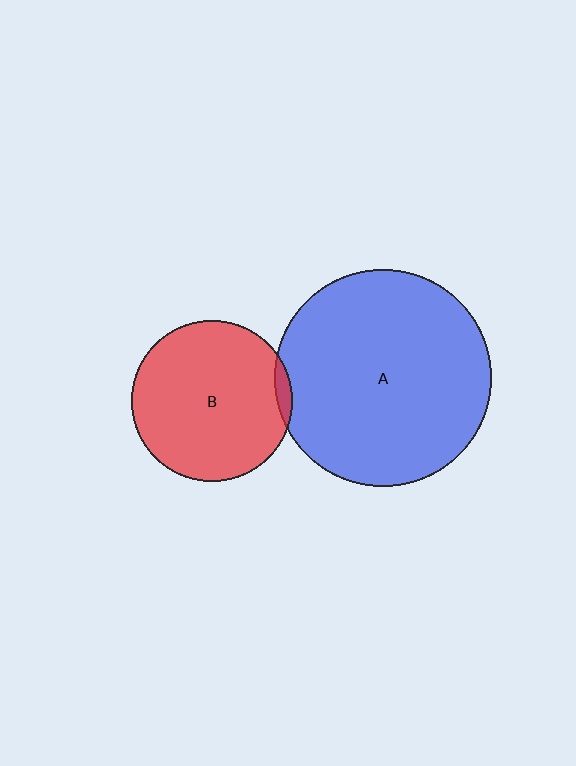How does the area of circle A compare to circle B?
Approximately 1.8 times.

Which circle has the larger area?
Circle A (blue).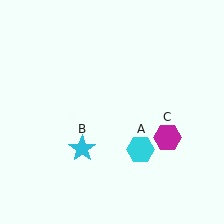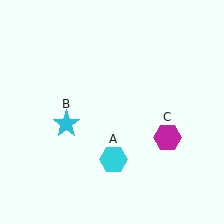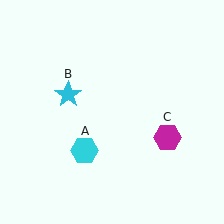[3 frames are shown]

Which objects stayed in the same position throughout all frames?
Magenta hexagon (object C) remained stationary.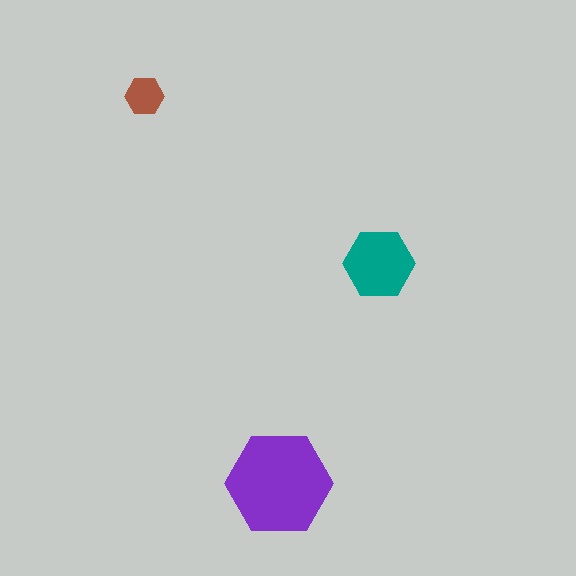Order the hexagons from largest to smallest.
the purple one, the teal one, the brown one.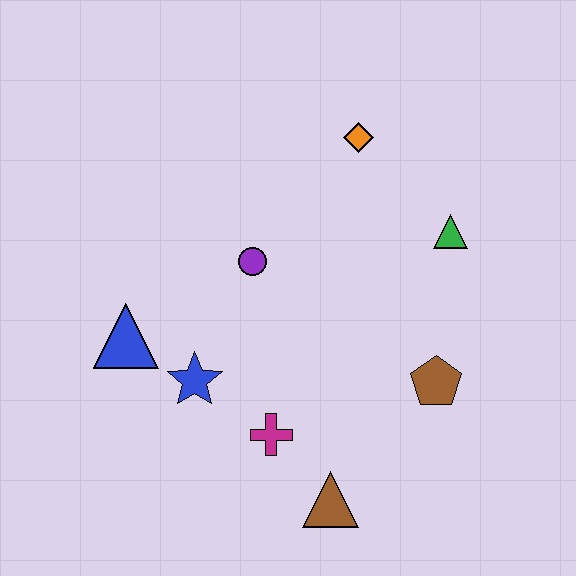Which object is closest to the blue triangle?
The blue star is closest to the blue triangle.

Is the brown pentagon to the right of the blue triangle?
Yes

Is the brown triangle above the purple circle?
No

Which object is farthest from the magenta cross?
The orange diamond is farthest from the magenta cross.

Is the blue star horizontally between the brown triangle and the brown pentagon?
No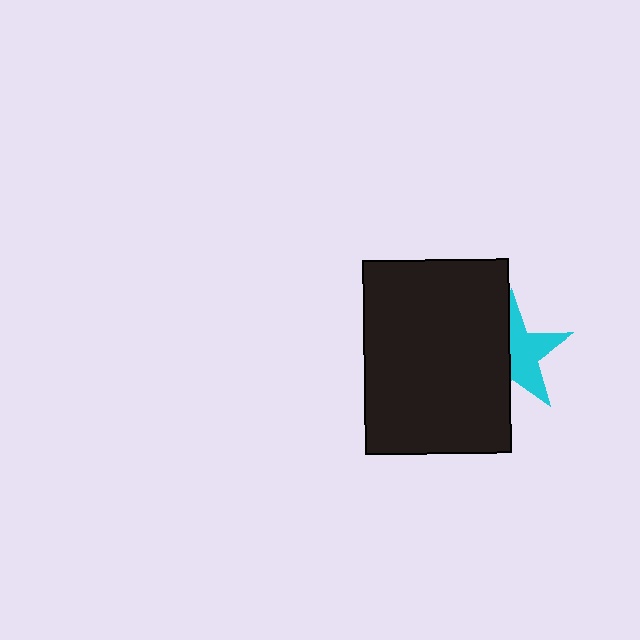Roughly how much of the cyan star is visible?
About half of it is visible (roughly 53%).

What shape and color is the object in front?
The object in front is a black rectangle.